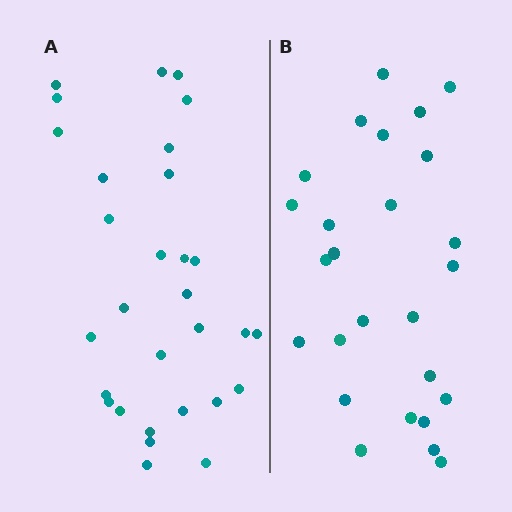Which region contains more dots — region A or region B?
Region A (the left region) has more dots.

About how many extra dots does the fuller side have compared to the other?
Region A has about 4 more dots than region B.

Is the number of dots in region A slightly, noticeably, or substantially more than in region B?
Region A has only slightly more — the two regions are fairly close. The ratio is roughly 1.2 to 1.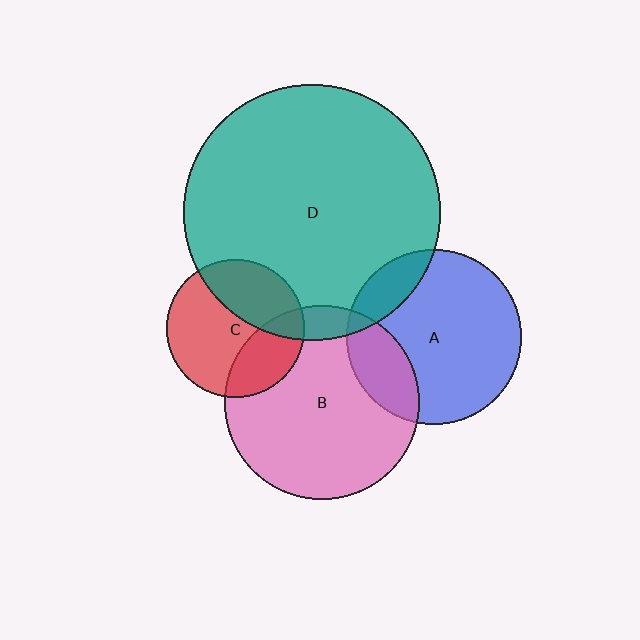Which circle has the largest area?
Circle D (teal).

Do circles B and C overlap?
Yes.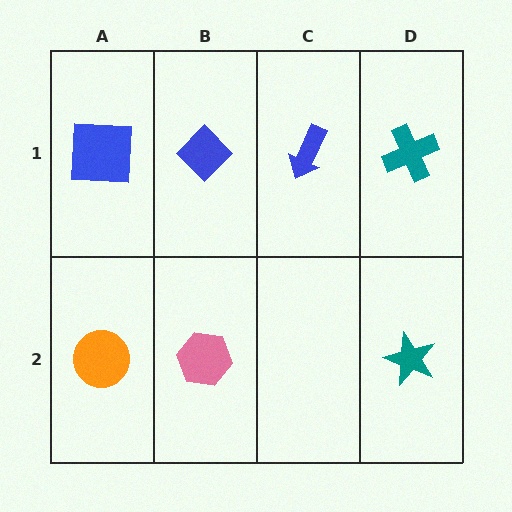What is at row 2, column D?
A teal star.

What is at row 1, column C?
A blue arrow.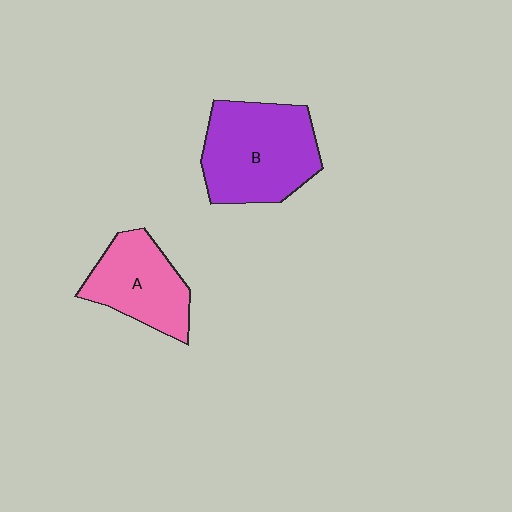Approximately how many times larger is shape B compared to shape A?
Approximately 1.4 times.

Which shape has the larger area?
Shape B (purple).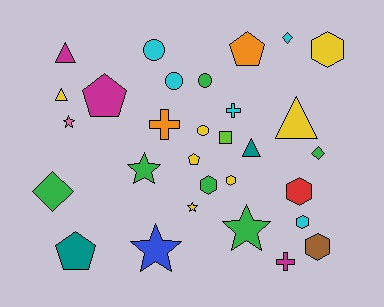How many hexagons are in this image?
There are 6 hexagons.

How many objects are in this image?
There are 30 objects.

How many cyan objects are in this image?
There are 5 cyan objects.